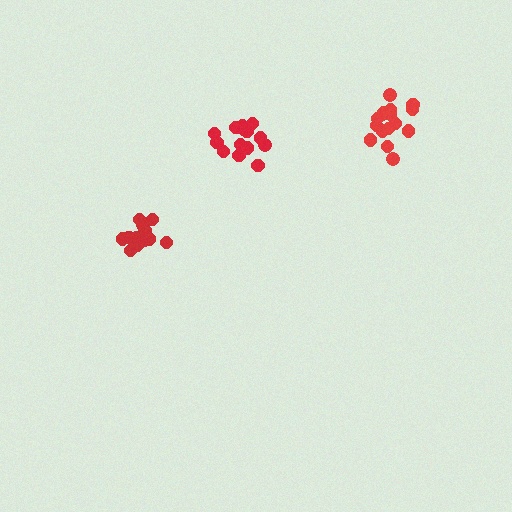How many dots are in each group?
Group 1: 14 dots, Group 2: 16 dots, Group 3: 14 dots (44 total).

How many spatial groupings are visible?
There are 3 spatial groupings.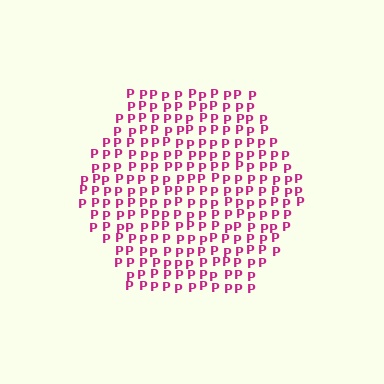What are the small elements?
The small elements are letter P's.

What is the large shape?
The large shape is a hexagon.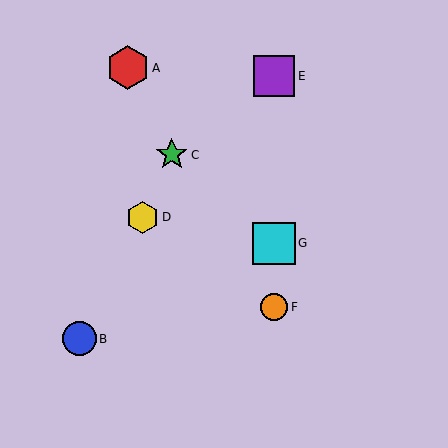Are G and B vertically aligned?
No, G is at x≈274 and B is at x≈79.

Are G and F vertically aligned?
Yes, both are at x≈274.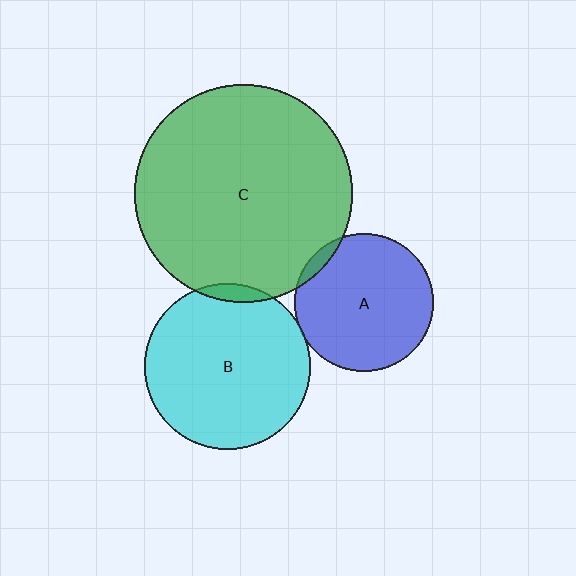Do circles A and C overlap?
Yes.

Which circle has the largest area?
Circle C (green).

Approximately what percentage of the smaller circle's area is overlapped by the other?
Approximately 5%.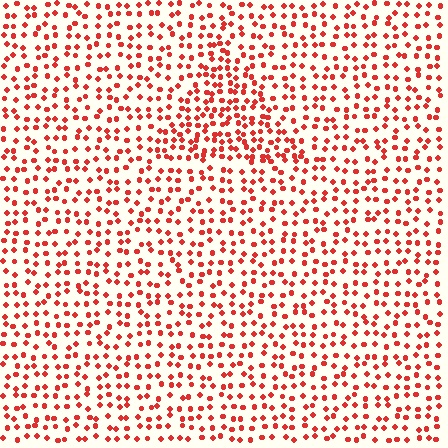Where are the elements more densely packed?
The elements are more densely packed inside the triangle boundary.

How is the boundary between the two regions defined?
The boundary is defined by a change in element density (approximately 1.6x ratio). All elements are the same color, size, and shape.